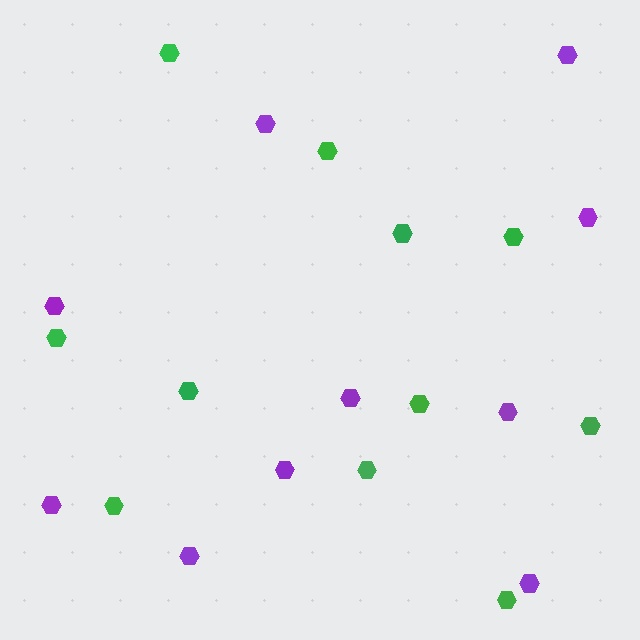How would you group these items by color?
There are 2 groups: one group of purple hexagons (10) and one group of green hexagons (11).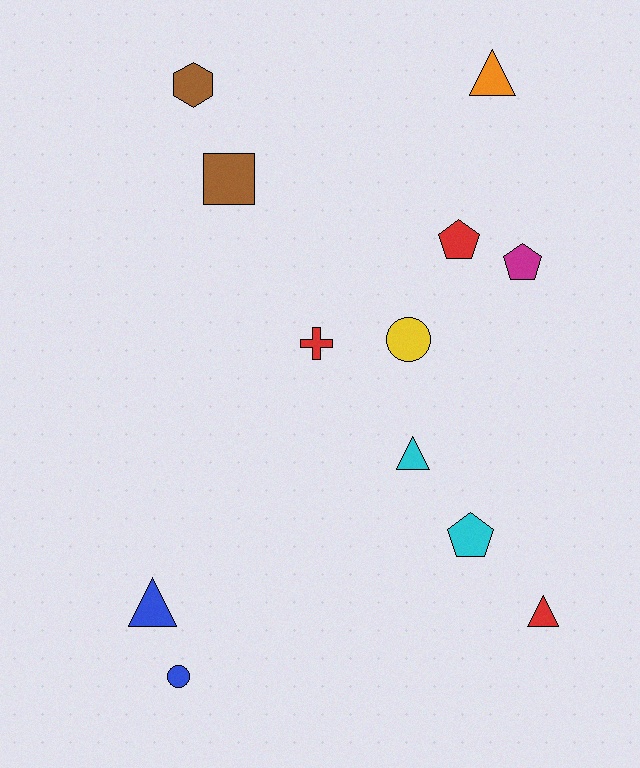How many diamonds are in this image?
There are no diamonds.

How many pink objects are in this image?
There are no pink objects.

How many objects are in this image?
There are 12 objects.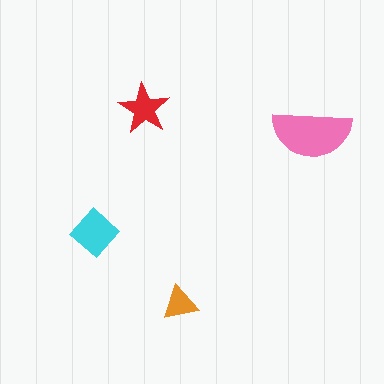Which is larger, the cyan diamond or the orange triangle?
The cyan diamond.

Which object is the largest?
The pink semicircle.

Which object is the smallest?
The orange triangle.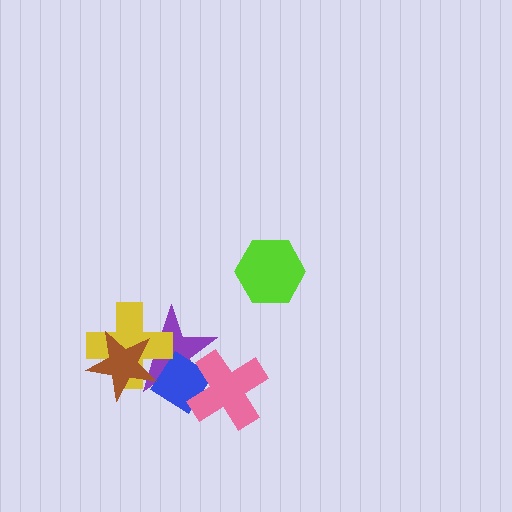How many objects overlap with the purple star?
4 objects overlap with the purple star.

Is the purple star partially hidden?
Yes, it is partially covered by another shape.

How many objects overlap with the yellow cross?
3 objects overlap with the yellow cross.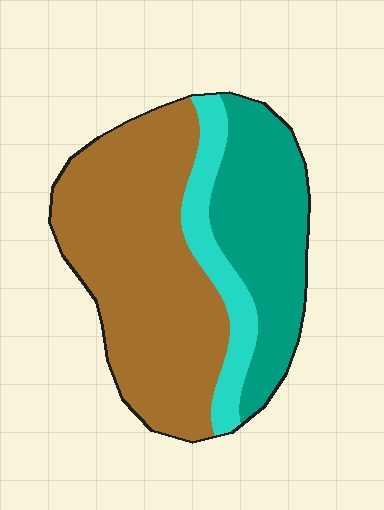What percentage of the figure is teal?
Teal takes up about one third (1/3) of the figure.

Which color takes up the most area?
Brown, at roughly 55%.